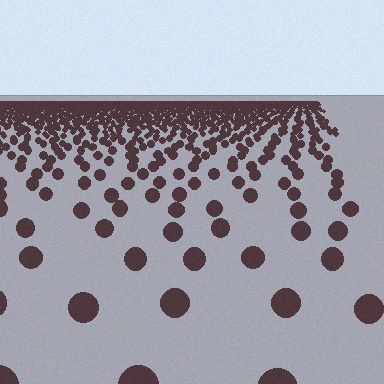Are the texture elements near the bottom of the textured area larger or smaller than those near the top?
Larger. Near the bottom, elements are closer to the viewer and appear at a bigger on-screen size.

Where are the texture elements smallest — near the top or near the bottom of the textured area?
Near the top.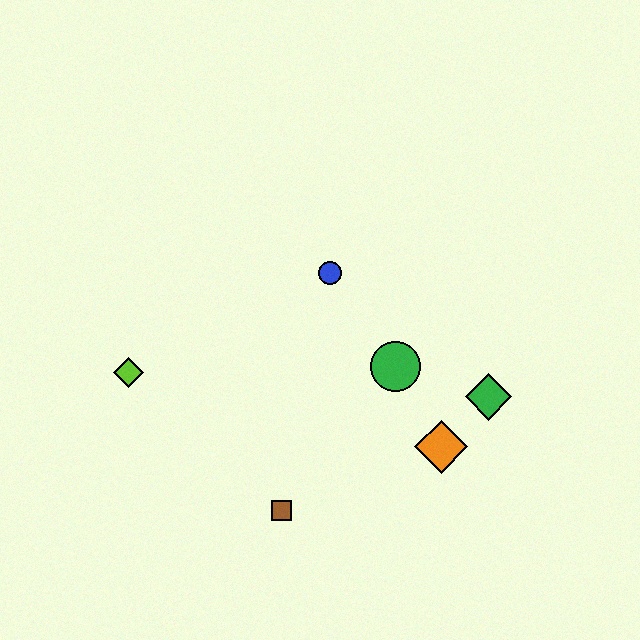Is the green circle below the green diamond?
No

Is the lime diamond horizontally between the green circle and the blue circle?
No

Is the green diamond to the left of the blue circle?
No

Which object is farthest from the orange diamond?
The lime diamond is farthest from the orange diamond.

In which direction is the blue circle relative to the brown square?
The blue circle is above the brown square.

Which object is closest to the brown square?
The orange diamond is closest to the brown square.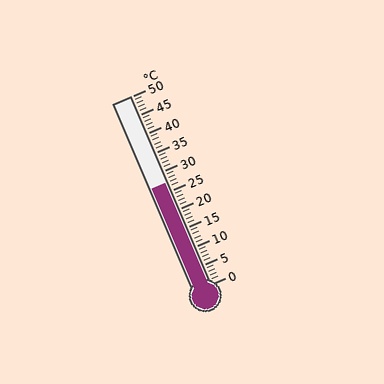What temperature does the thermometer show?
The thermometer shows approximately 27°C.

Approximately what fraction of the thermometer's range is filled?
The thermometer is filled to approximately 55% of its range.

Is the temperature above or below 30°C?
The temperature is below 30°C.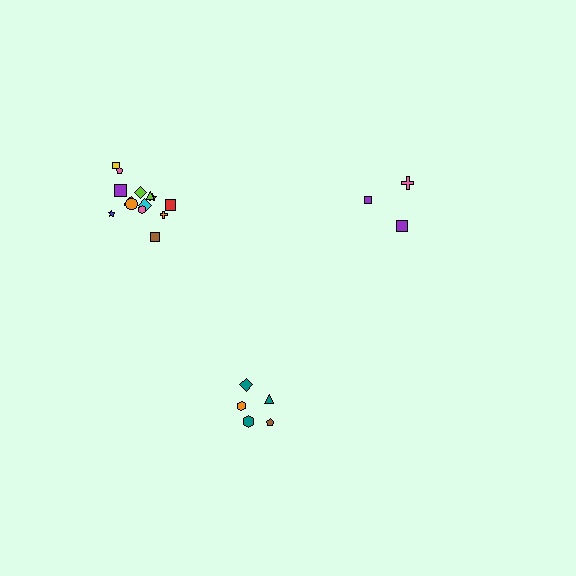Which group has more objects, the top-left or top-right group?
The top-left group.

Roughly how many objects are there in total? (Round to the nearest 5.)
Roughly 25 objects in total.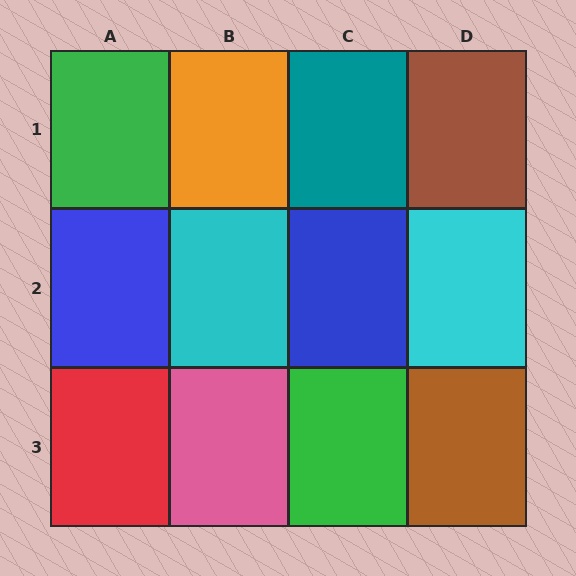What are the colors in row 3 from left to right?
Red, pink, green, brown.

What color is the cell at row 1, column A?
Green.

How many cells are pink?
1 cell is pink.